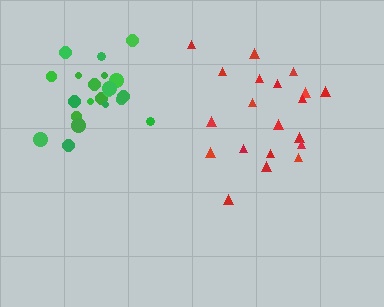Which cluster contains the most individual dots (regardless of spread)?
Green (21).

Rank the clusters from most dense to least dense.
green, red.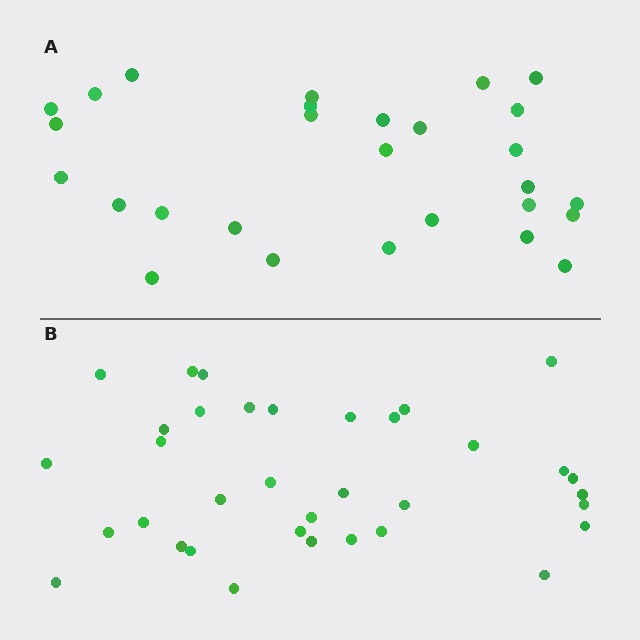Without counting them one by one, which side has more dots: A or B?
Region B (the bottom region) has more dots.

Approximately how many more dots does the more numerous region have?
Region B has roughly 8 or so more dots than region A.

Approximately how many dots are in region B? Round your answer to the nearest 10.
About 40 dots. (The exact count is 35, which rounds to 40.)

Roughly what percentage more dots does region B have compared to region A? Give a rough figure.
About 25% more.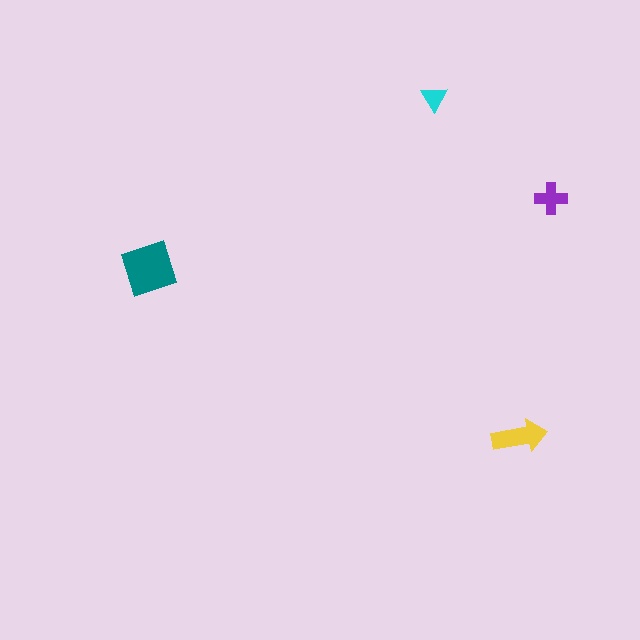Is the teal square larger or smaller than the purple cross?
Larger.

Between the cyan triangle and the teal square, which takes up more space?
The teal square.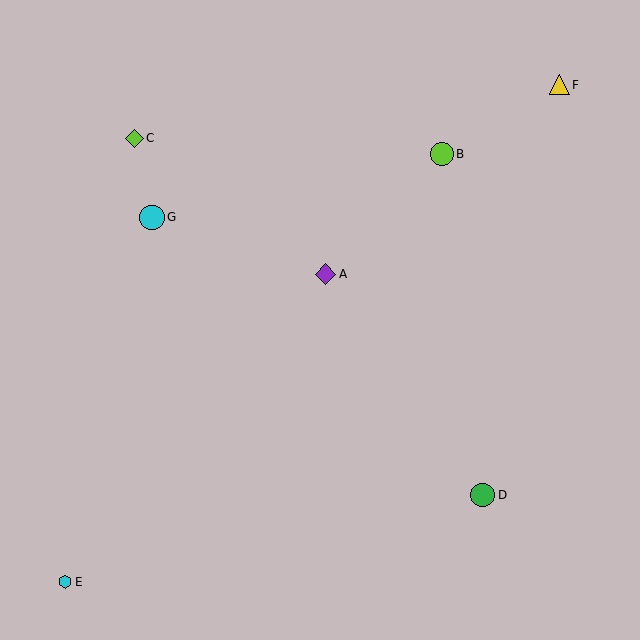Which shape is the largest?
The cyan circle (labeled G) is the largest.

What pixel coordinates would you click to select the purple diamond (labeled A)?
Click at (326, 274) to select the purple diamond A.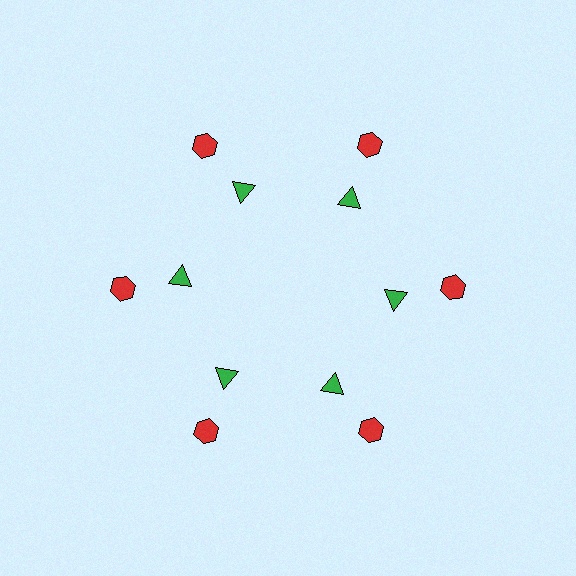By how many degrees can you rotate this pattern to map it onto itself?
The pattern maps onto itself every 60 degrees of rotation.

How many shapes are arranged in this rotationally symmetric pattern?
There are 12 shapes, arranged in 6 groups of 2.